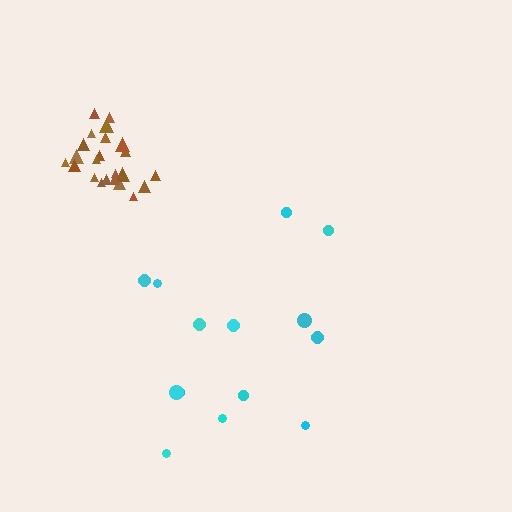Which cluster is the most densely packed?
Brown.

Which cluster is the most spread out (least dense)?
Cyan.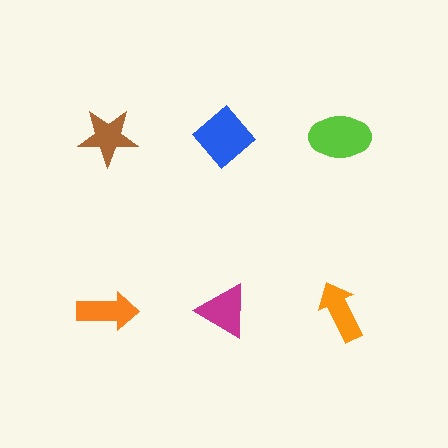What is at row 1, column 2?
A blue diamond.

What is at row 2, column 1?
An orange arrow.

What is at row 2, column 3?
An orange arrow.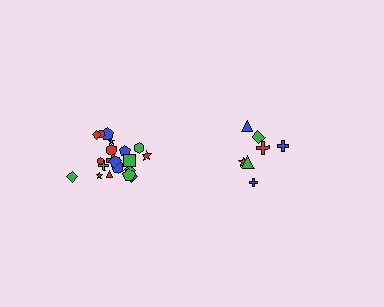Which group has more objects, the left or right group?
The left group.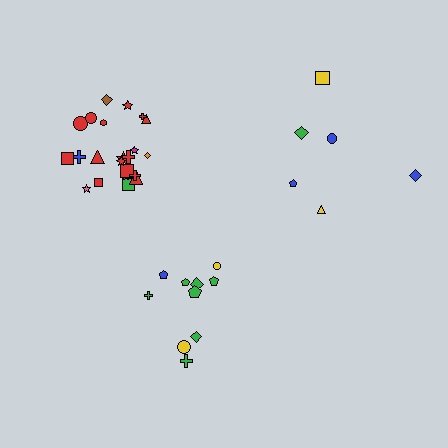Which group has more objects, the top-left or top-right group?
The top-left group.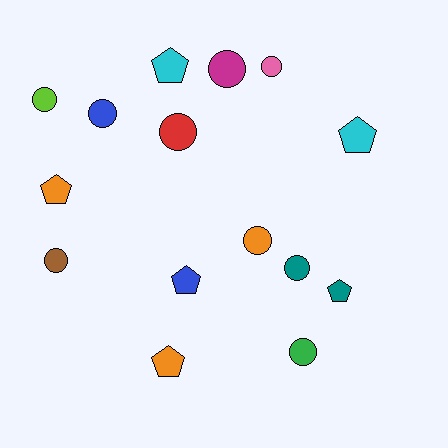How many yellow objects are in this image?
There are no yellow objects.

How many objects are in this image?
There are 15 objects.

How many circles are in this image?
There are 9 circles.